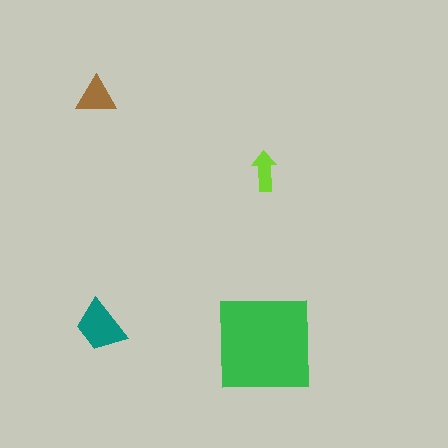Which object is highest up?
The brown triangle is topmost.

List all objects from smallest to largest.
The lime arrow, the brown triangle, the teal trapezoid, the green square.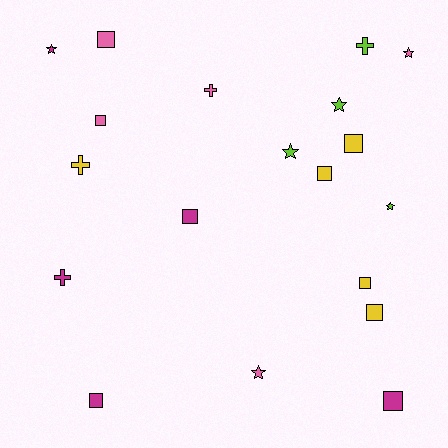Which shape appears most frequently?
Square, with 9 objects.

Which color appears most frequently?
Pink, with 5 objects.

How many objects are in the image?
There are 19 objects.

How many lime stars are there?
There are 3 lime stars.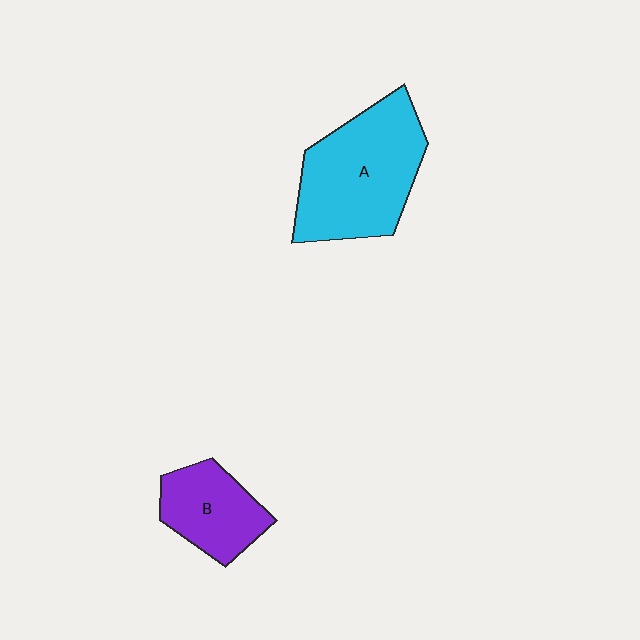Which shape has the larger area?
Shape A (cyan).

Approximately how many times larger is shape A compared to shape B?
Approximately 1.8 times.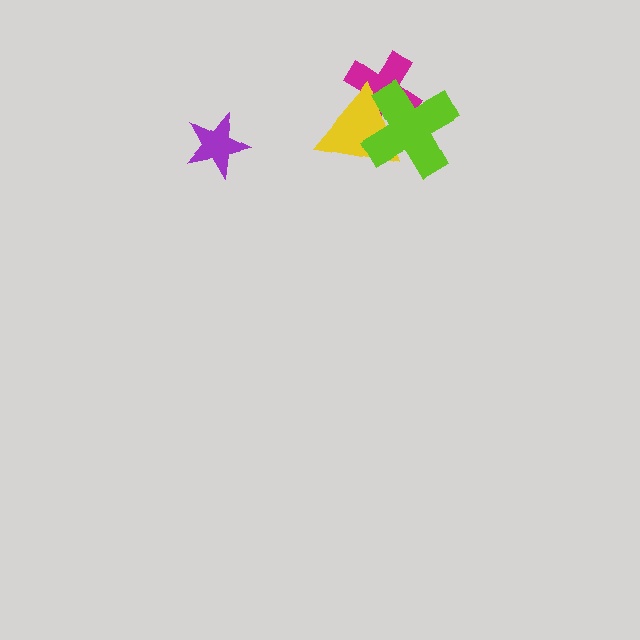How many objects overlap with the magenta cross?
2 objects overlap with the magenta cross.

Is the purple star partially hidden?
No, no other shape covers it.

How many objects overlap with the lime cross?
2 objects overlap with the lime cross.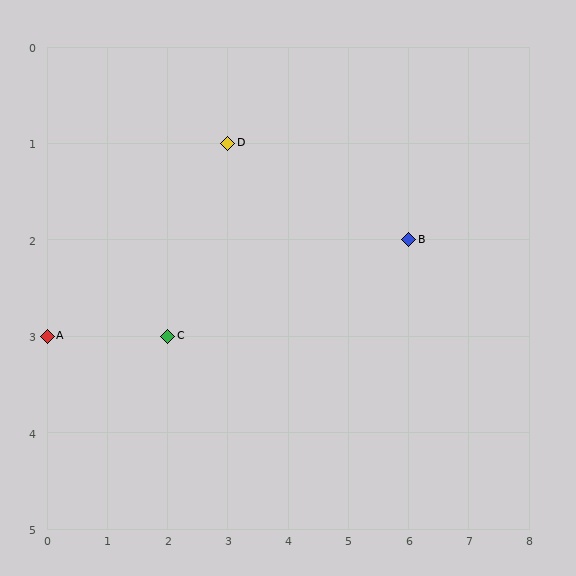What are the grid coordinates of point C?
Point C is at grid coordinates (2, 3).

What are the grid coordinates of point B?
Point B is at grid coordinates (6, 2).